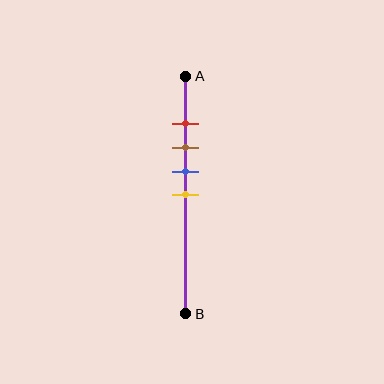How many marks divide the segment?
There are 4 marks dividing the segment.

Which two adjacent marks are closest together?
The red and brown marks are the closest adjacent pair.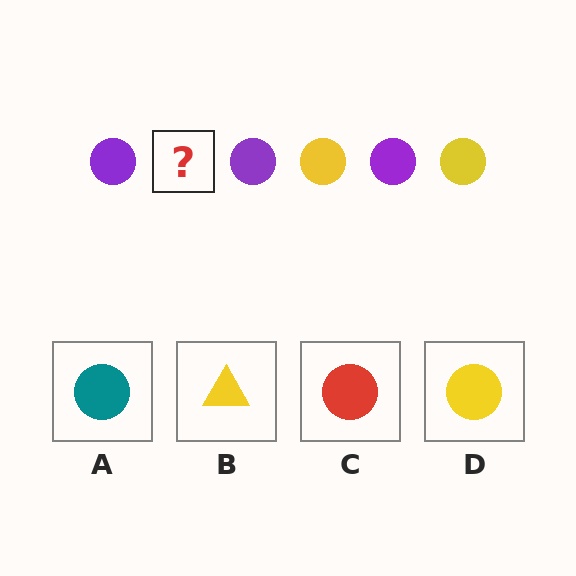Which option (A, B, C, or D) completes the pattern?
D.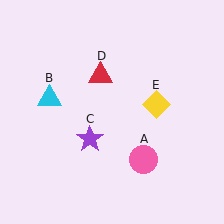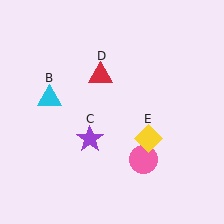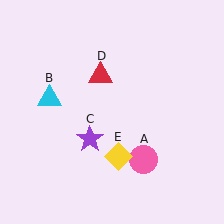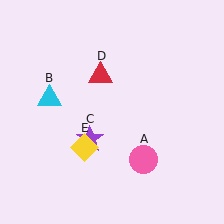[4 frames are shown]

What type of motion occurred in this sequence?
The yellow diamond (object E) rotated clockwise around the center of the scene.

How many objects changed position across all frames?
1 object changed position: yellow diamond (object E).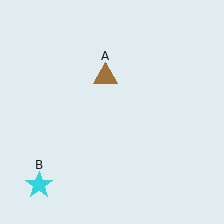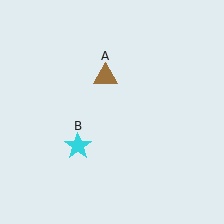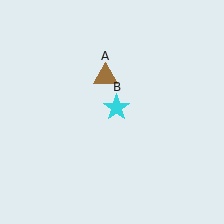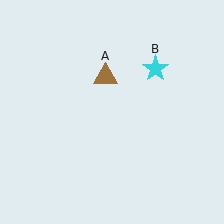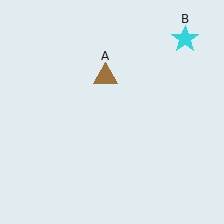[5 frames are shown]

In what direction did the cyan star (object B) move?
The cyan star (object B) moved up and to the right.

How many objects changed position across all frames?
1 object changed position: cyan star (object B).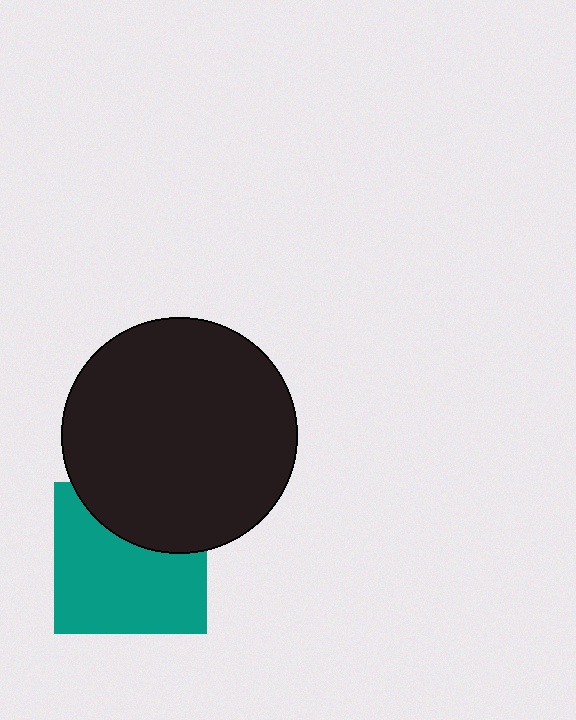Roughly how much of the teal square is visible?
Most of it is visible (roughly 67%).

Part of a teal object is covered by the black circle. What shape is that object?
It is a square.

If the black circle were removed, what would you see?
You would see the complete teal square.